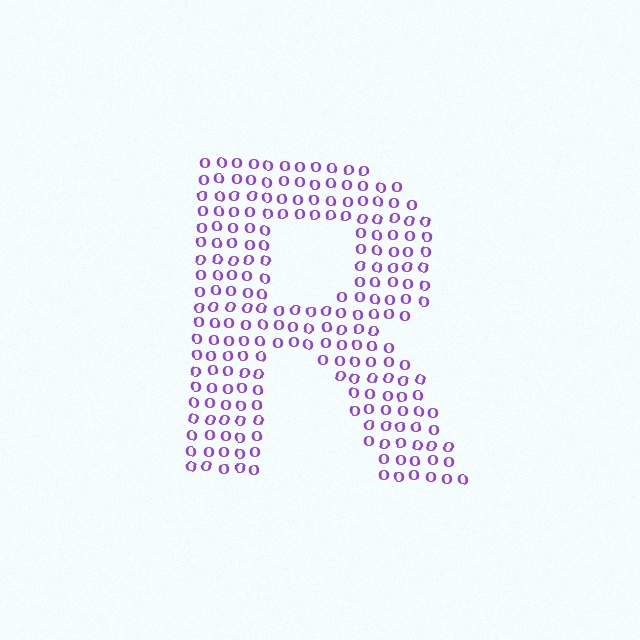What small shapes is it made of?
It is made of small letter O's.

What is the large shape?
The large shape is the letter R.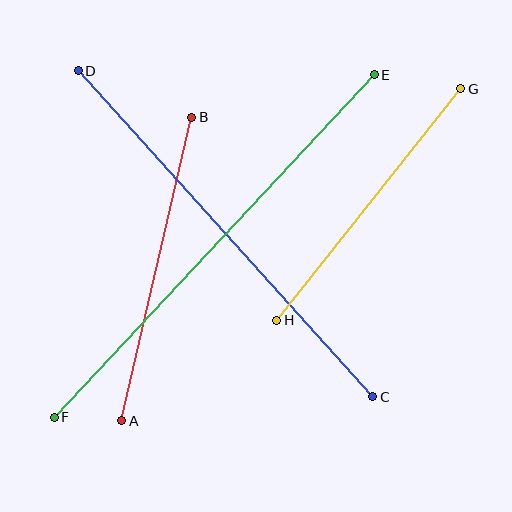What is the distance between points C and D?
The distance is approximately 439 pixels.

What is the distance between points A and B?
The distance is approximately 312 pixels.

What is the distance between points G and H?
The distance is approximately 296 pixels.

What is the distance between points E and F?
The distance is approximately 469 pixels.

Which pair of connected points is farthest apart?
Points E and F are farthest apart.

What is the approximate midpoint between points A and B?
The midpoint is at approximately (157, 269) pixels.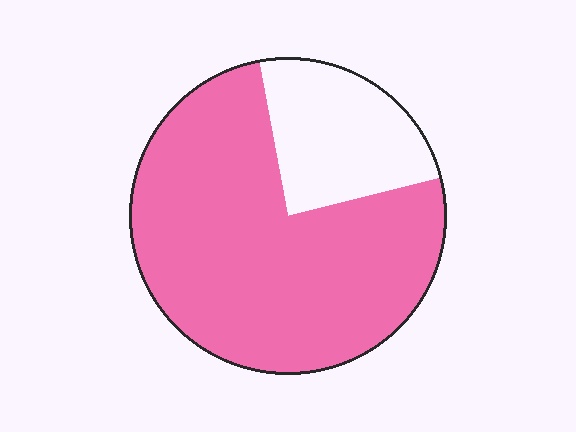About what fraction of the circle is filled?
About three quarters (3/4).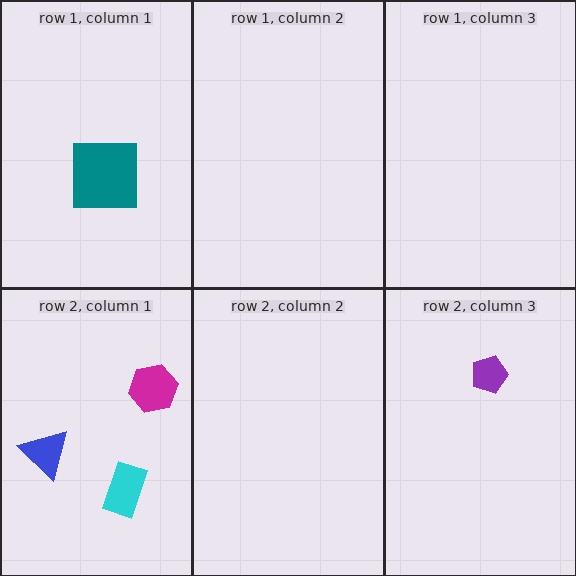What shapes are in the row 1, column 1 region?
The teal square.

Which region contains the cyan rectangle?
The row 2, column 1 region.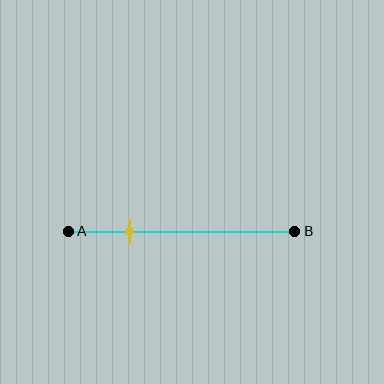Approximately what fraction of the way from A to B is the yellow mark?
The yellow mark is approximately 25% of the way from A to B.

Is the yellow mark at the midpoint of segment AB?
No, the mark is at about 25% from A, not at the 50% midpoint.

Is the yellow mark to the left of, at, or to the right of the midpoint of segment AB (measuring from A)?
The yellow mark is to the left of the midpoint of segment AB.